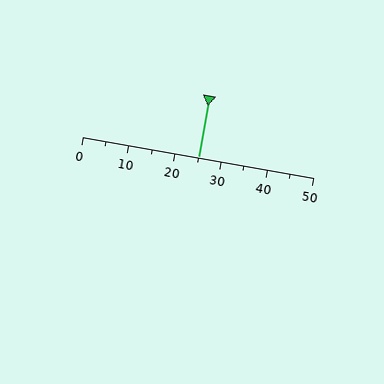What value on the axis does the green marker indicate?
The marker indicates approximately 25.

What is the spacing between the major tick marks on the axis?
The major ticks are spaced 10 apart.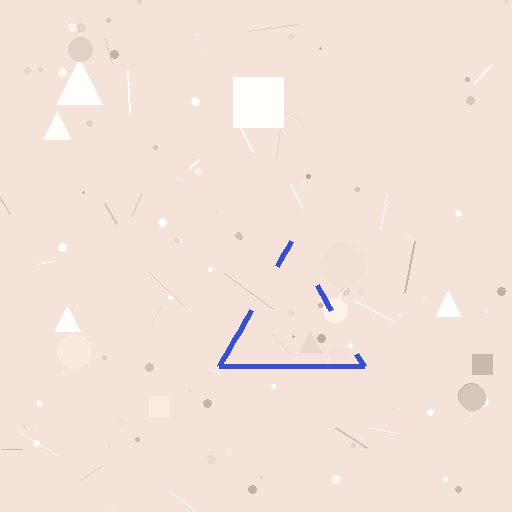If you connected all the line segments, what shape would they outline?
They would outline a triangle.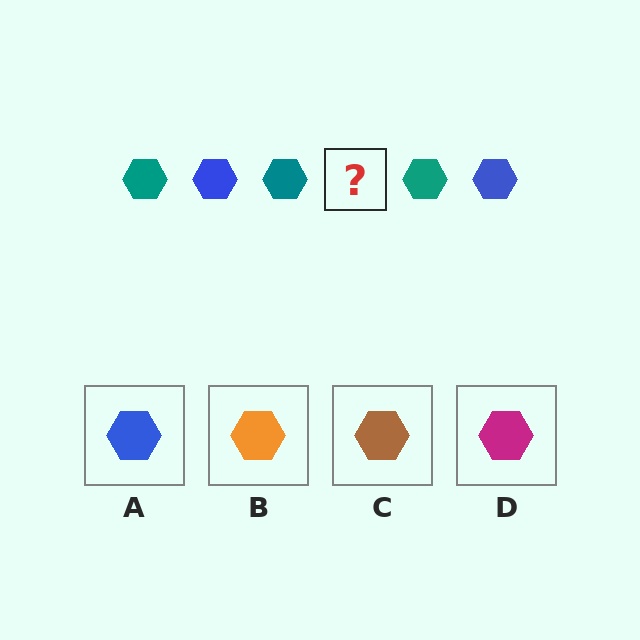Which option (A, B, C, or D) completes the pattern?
A.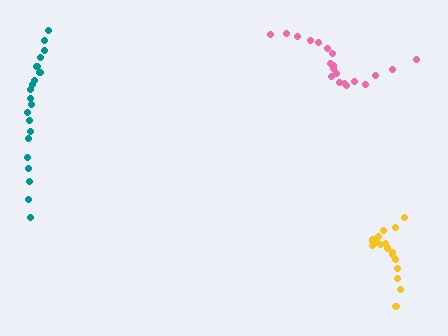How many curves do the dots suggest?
There are 3 distinct paths.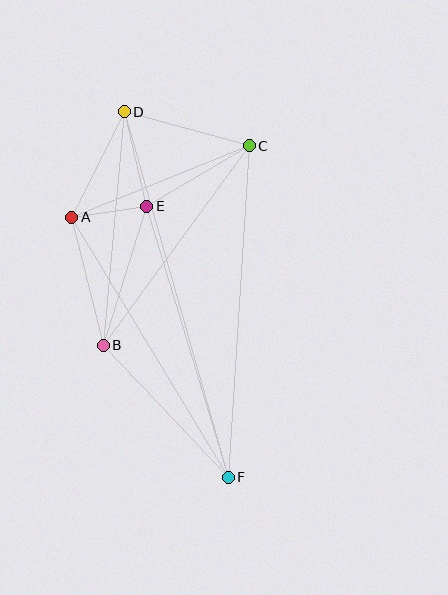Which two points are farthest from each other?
Points D and F are farthest from each other.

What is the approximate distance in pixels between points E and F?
The distance between E and F is approximately 283 pixels.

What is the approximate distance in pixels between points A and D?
The distance between A and D is approximately 118 pixels.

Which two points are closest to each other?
Points A and E are closest to each other.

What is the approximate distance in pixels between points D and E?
The distance between D and E is approximately 97 pixels.